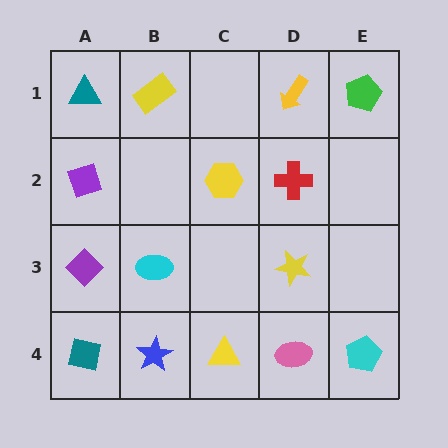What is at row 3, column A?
A purple diamond.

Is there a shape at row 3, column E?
No, that cell is empty.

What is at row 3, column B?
A cyan ellipse.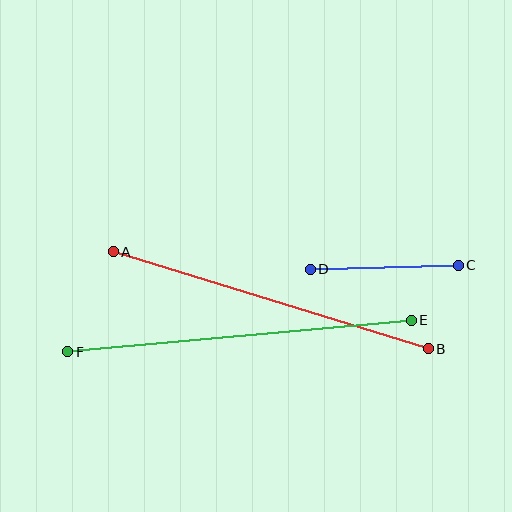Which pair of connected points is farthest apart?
Points E and F are farthest apart.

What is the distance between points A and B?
The distance is approximately 329 pixels.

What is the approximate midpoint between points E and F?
The midpoint is at approximately (240, 336) pixels.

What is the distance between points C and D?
The distance is approximately 148 pixels.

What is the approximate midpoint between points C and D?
The midpoint is at approximately (384, 267) pixels.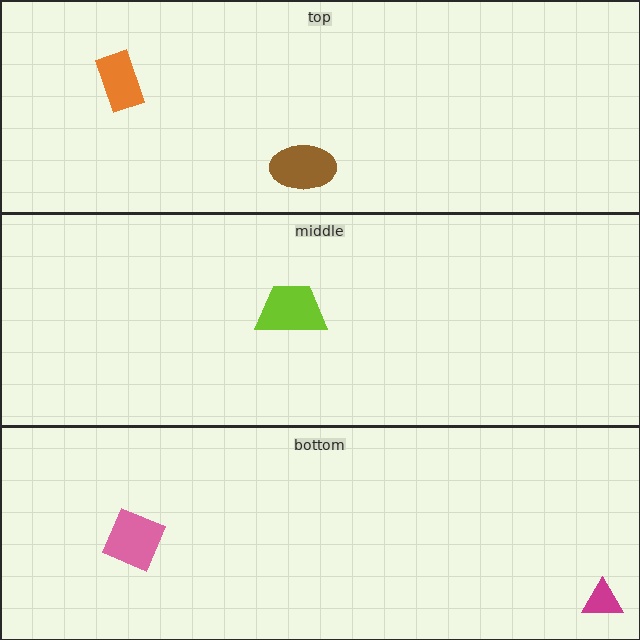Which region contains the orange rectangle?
The top region.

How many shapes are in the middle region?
1.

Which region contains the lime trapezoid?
The middle region.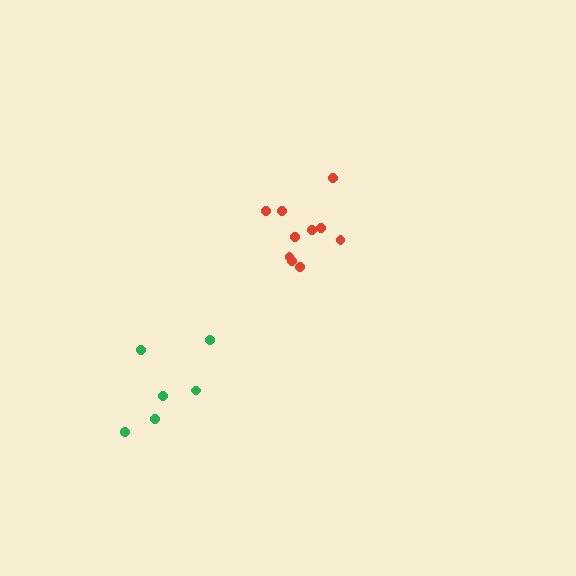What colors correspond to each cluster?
The clusters are colored: green, red.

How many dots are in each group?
Group 1: 6 dots, Group 2: 10 dots (16 total).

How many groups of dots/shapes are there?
There are 2 groups.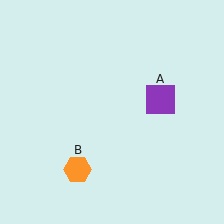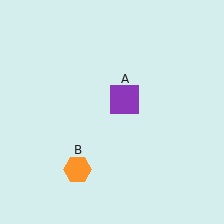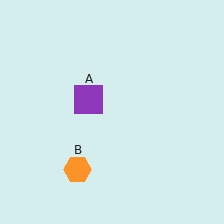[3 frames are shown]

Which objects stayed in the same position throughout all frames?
Orange hexagon (object B) remained stationary.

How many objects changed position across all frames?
1 object changed position: purple square (object A).